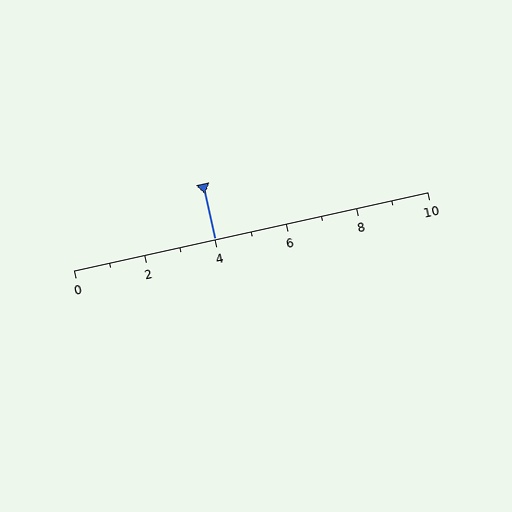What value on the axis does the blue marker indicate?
The marker indicates approximately 4.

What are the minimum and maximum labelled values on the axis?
The axis runs from 0 to 10.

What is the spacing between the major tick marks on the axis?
The major ticks are spaced 2 apart.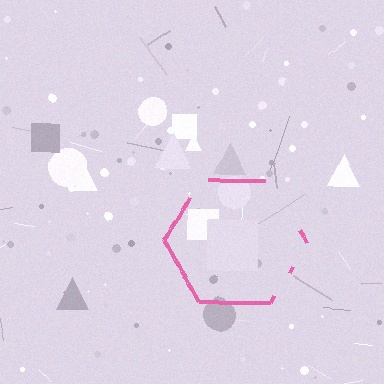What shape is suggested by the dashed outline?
The dashed outline suggests a hexagon.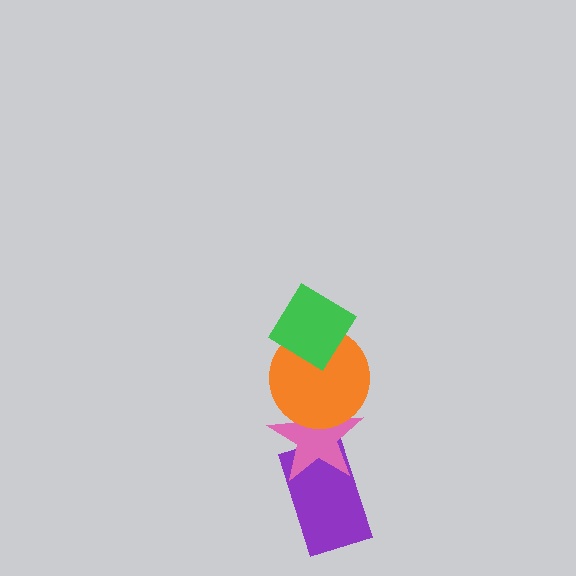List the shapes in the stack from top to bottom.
From top to bottom: the green diamond, the orange circle, the pink star, the purple rectangle.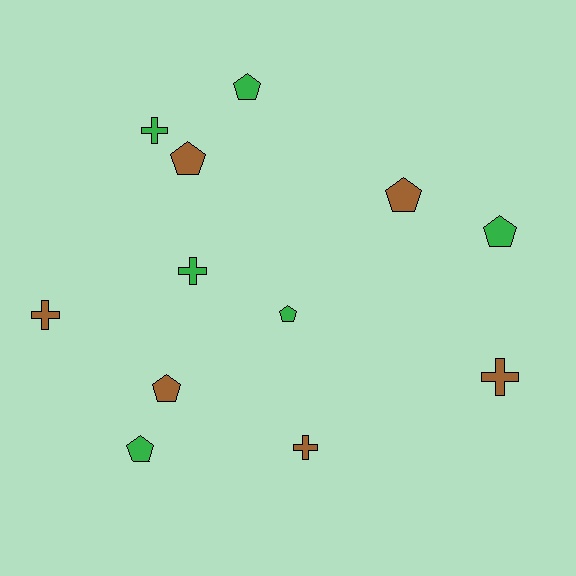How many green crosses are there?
There are 2 green crosses.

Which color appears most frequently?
Brown, with 6 objects.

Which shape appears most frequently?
Pentagon, with 7 objects.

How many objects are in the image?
There are 12 objects.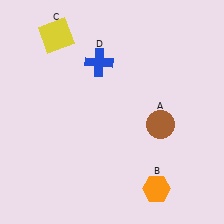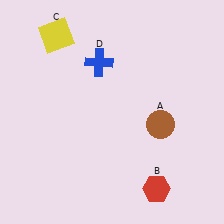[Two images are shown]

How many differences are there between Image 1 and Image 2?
There is 1 difference between the two images.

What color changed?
The hexagon (B) changed from orange in Image 1 to red in Image 2.